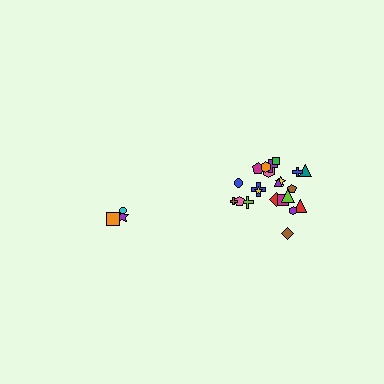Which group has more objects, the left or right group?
The right group.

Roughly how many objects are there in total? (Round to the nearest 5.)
Roughly 25 objects in total.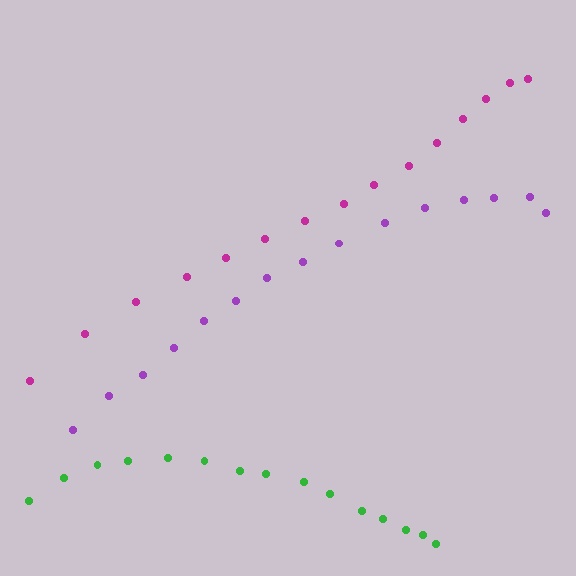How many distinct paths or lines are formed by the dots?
There are 3 distinct paths.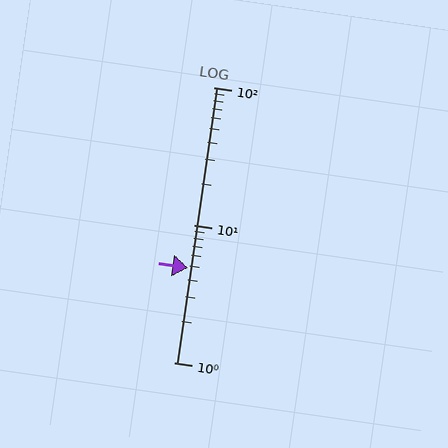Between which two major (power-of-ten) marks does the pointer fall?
The pointer is between 1 and 10.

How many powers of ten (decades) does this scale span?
The scale spans 2 decades, from 1 to 100.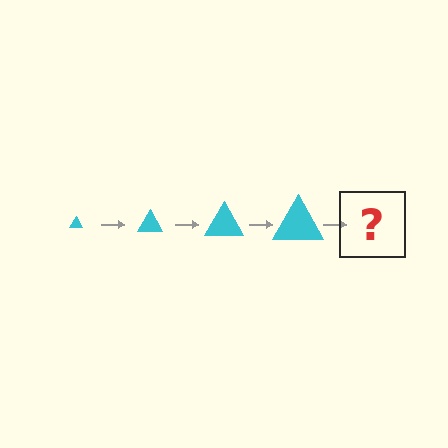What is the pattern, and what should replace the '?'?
The pattern is that the triangle gets progressively larger each step. The '?' should be a cyan triangle, larger than the previous one.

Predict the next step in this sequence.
The next step is a cyan triangle, larger than the previous one.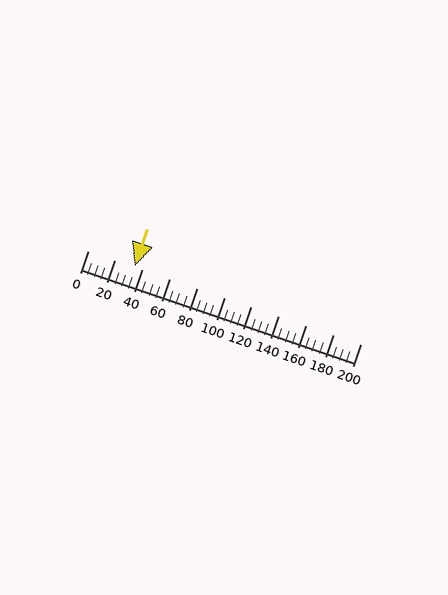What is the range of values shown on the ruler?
The ruler shows values from 0 to 200.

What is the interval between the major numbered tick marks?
The major tick marks are spaced 20 units apart.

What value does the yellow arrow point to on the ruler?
The yellow arrow points to approximately 35.